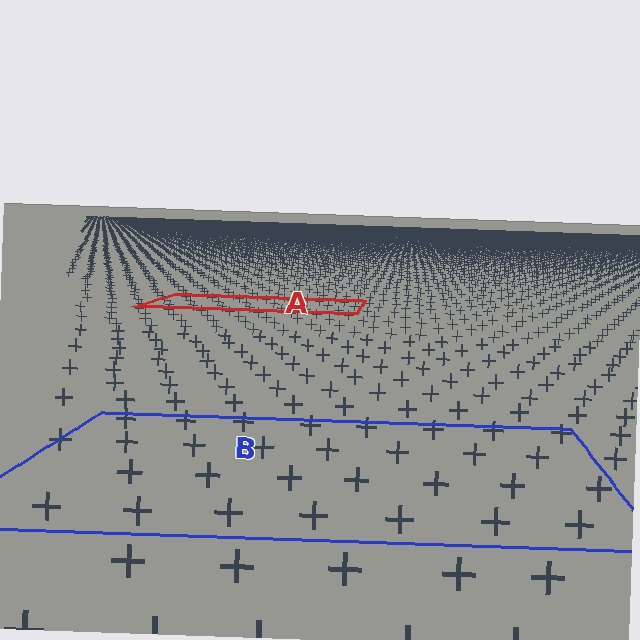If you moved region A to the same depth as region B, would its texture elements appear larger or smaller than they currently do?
They would appear larger. At a closer depth, the same texture elements are projected at a bigger on-screen size.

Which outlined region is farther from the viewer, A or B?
Region A is farther from the viewer — the texture elements inside it appear smaller and more densely packed.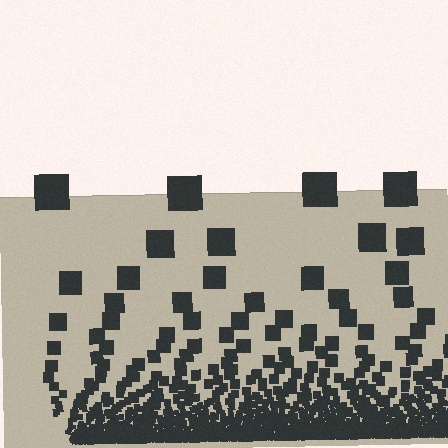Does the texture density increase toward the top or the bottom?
Density increases toward the bottom.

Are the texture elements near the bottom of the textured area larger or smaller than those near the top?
Smaller. The gradient is inverted — elements near the bottom are smaller and denser.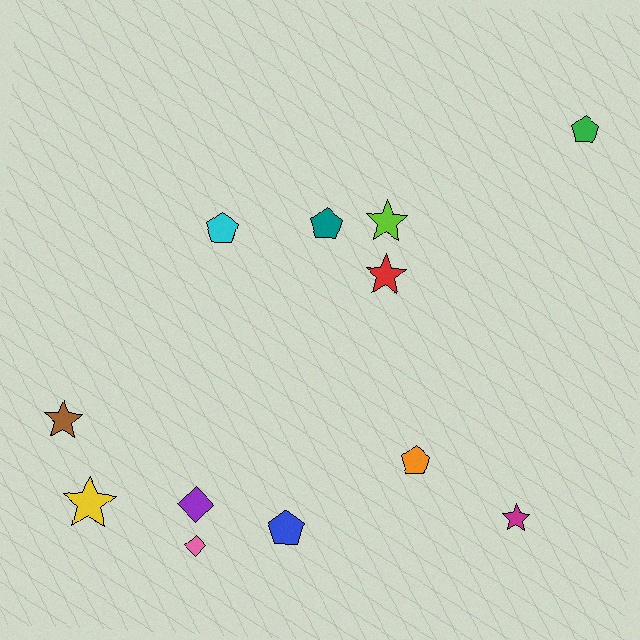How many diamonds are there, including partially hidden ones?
There are 2 diamonds.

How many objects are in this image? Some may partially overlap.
There are 12 objects.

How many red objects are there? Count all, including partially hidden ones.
There is 1 red object.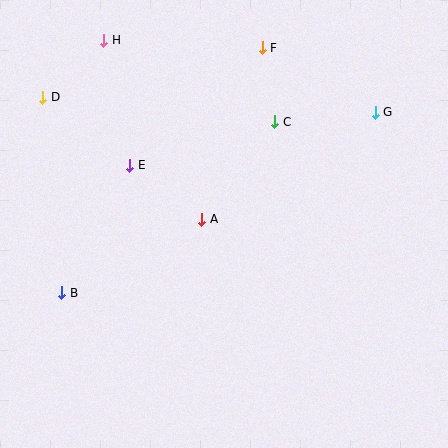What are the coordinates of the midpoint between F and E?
The midpoint between F and E is at (196, 106).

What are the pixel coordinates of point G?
Point G is at (375, 112).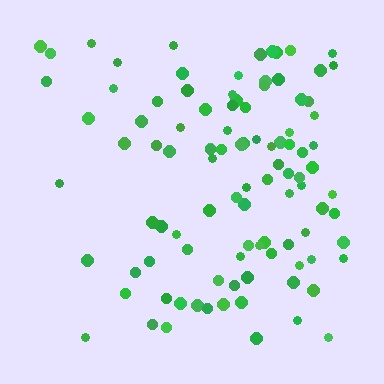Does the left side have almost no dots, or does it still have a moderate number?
Still a moderate number, just noticeably fewer than the right.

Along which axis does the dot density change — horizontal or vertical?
Horizontal.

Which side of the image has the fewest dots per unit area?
The left.